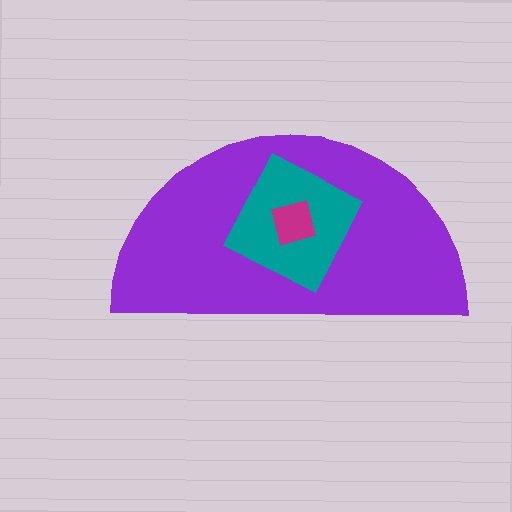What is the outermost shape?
The purple semicircle.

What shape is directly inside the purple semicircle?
The teal diamond.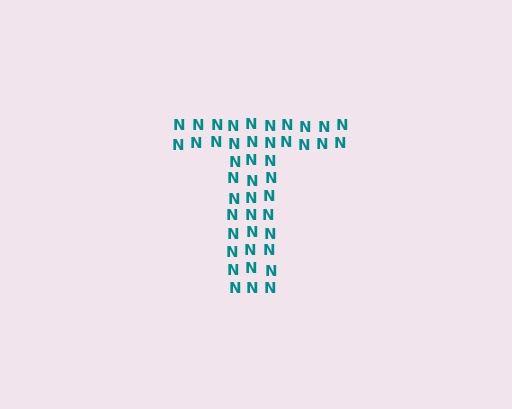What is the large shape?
The large shape is the letter T.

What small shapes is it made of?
It is made of small letter N's.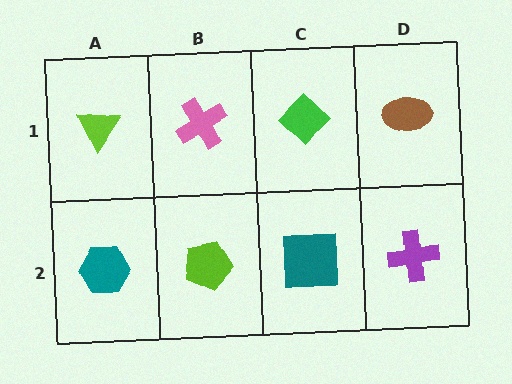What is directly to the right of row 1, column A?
A pink cross.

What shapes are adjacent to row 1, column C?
A teal square (row 2, column C), a pink cross (row 1, column B), a brown ellipse (row 1, column D).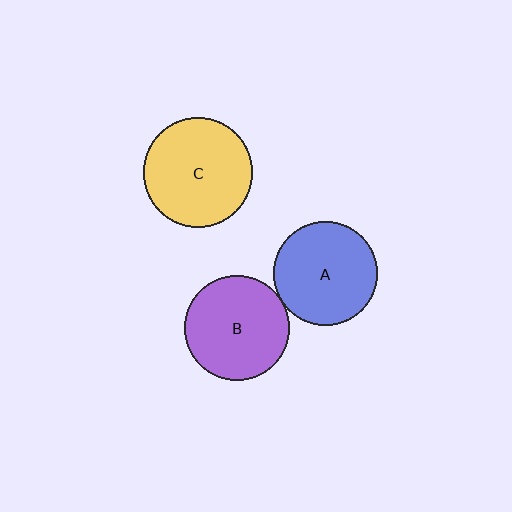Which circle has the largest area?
Circle C (yellow).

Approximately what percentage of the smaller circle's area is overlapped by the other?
Approximately 5%.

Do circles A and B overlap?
Yes.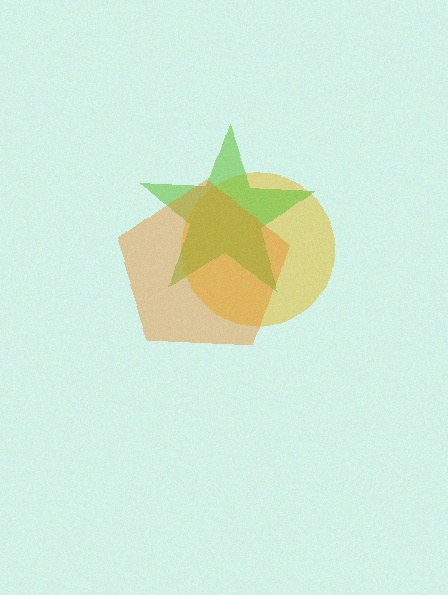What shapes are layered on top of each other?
The layered shapes are: a yellow circle, a lime star, an orange pentagon.